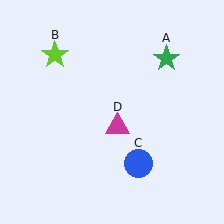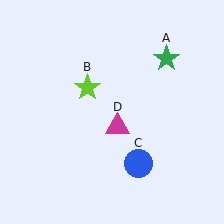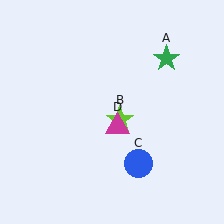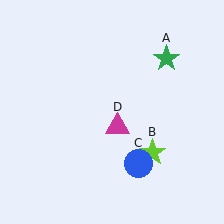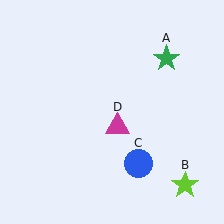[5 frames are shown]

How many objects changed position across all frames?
1 object changed position: lime star (object B).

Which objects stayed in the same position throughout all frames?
Green star (object A) and blue circle (object C) and magenta triangle (object D) remained stationary.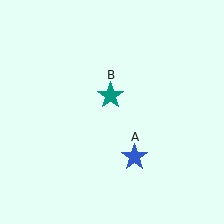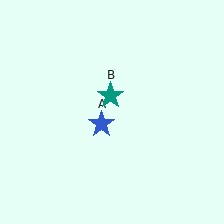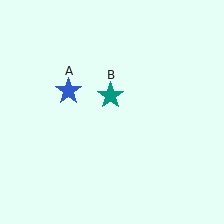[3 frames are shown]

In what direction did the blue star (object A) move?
The blue star (object A) moved up and to the left.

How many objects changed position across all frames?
1 object changed position: blue star (object A).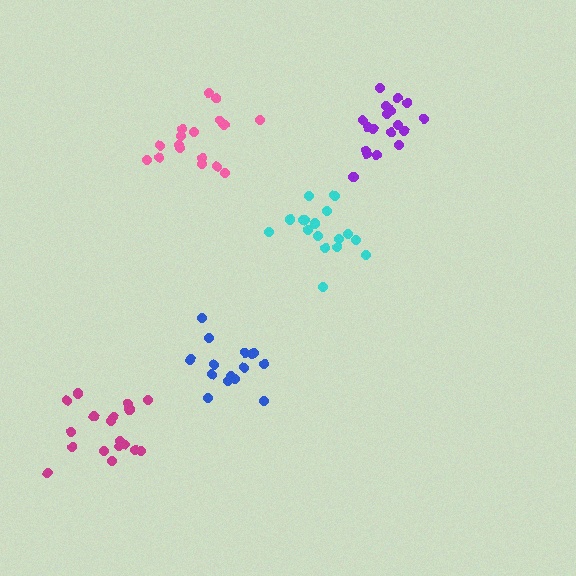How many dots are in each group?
Group 1: 18 dots, Group 2: 19 dots, Group 3: 17 dots, Group 4: 17 dots, Group 5: 15 dots (86 total).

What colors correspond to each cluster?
The clusters are colored: purple, magenta, pink, cyan, blue.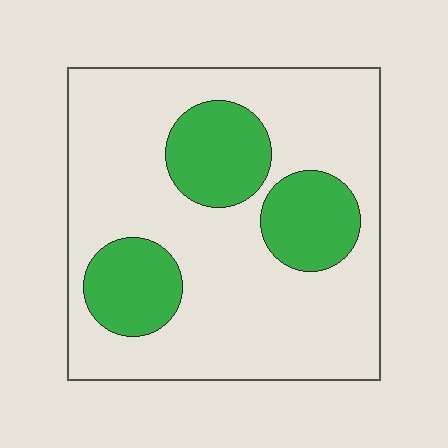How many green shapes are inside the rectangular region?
3.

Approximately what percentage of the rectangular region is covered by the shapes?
Approximately 25%.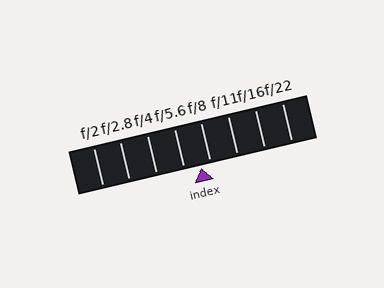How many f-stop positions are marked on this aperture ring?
There are 8 f-stop positions marked.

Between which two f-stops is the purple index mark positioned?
The index mark is between f/5.6 and f/8.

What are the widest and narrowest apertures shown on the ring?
The widest aperture shown is f/2 and the narrowest is f/22.